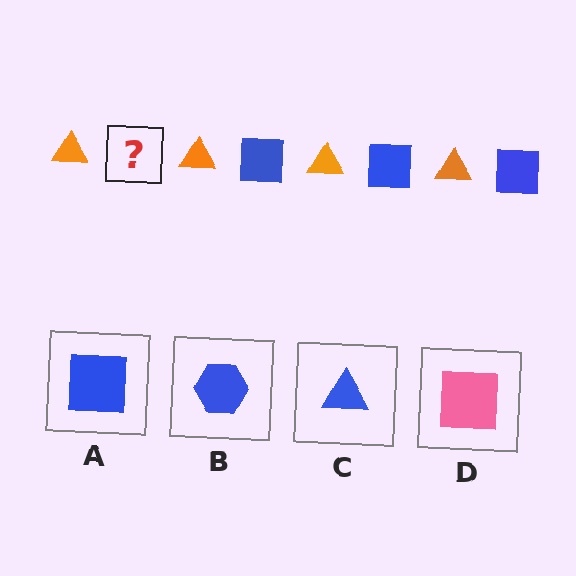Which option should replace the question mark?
Option A.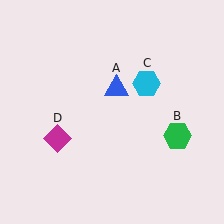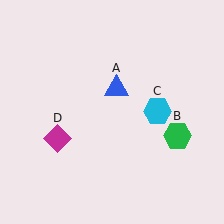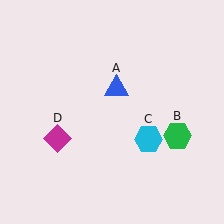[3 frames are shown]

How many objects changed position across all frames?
1 object changed position: cyan hexagon (object C).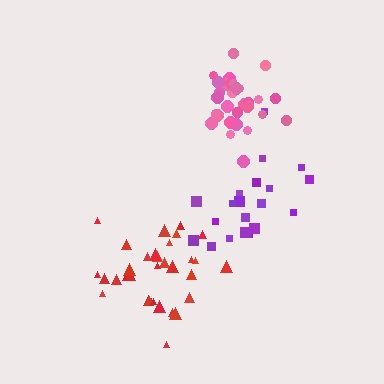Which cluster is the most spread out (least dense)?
Purple.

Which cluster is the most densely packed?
Pink.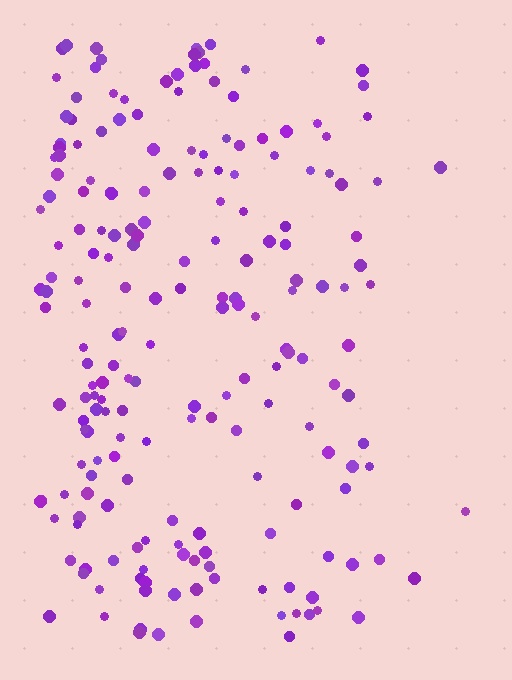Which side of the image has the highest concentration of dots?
The left.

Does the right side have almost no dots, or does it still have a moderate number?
Still a moderate number, just noticeably fewer than the left.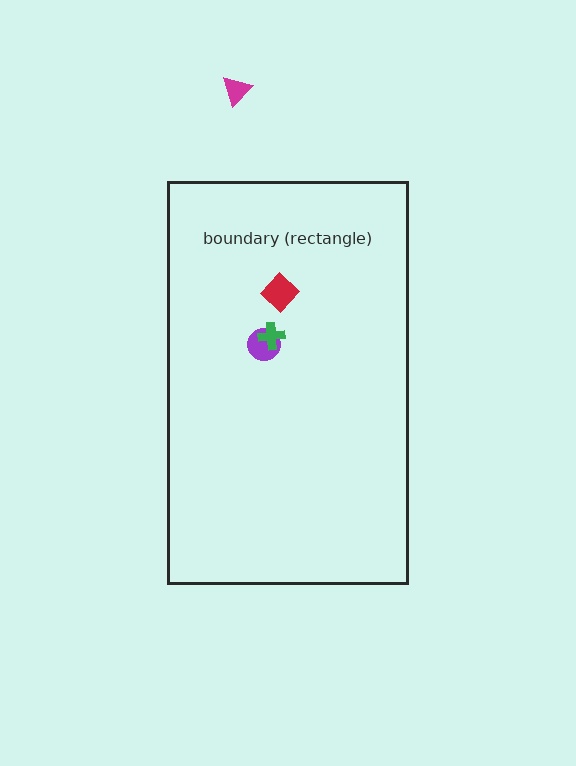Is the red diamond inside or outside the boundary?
Inside.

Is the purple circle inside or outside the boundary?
Inside.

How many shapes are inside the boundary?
3 inside, 1 outside.